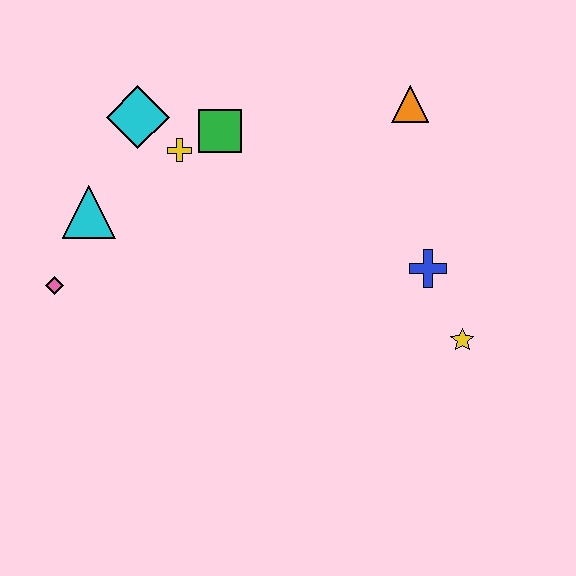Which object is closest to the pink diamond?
The cyan triangle is closest to the pink diamond.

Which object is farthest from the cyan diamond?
The yellow star is farthest from the cyan diamond.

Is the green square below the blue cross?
No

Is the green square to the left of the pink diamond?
No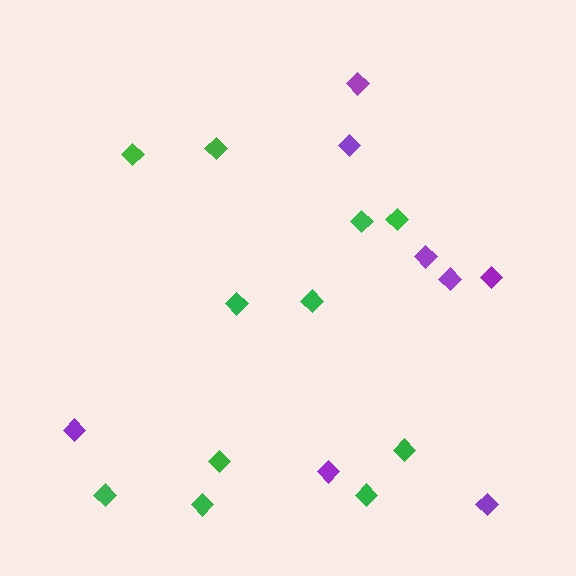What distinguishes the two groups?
There are 2 groups: one group of purple diamonds (8) and one group of green diamonds (11).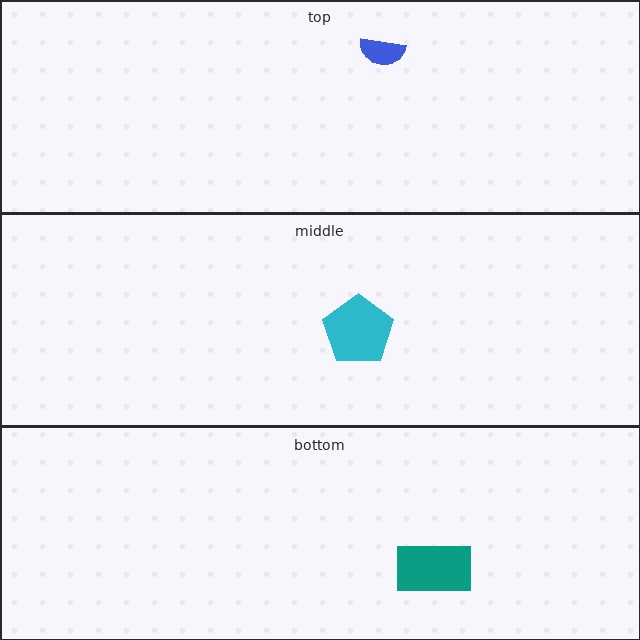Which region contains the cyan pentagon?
The middle region.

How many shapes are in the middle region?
1.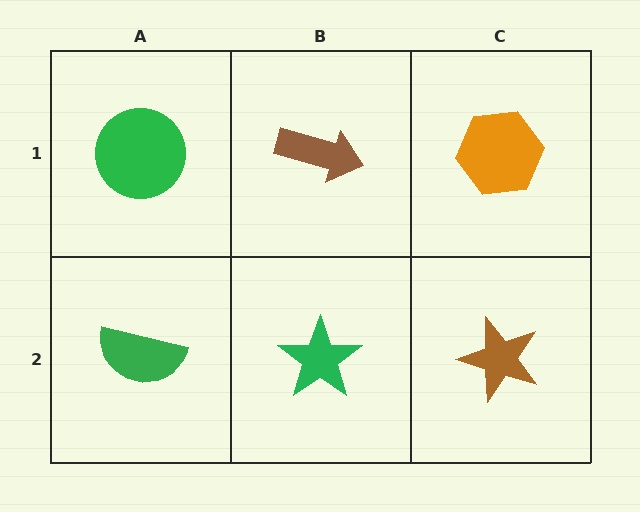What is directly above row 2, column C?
An orange hexagon.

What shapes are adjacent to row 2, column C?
An orange hexagon (row 1, column C), a green star (row 2, column B).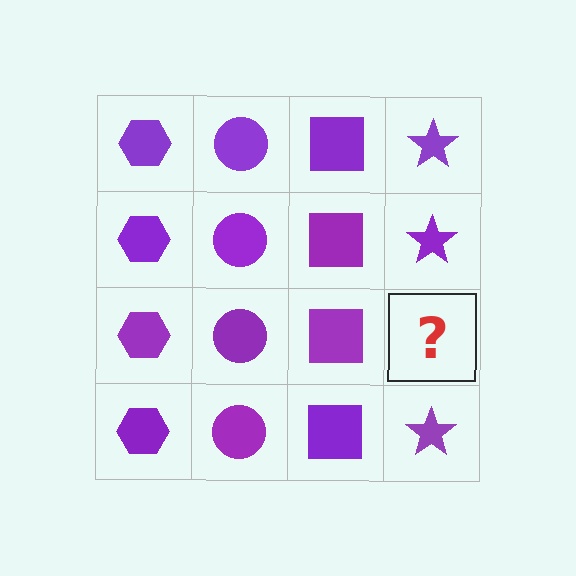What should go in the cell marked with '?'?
The missing cell should contain a purple star.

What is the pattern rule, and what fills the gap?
The rule is that each column has a consistent shape. The gap should be filled with a purple star.